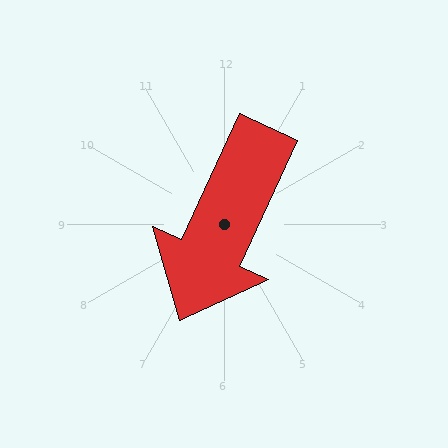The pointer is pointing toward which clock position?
Roughly 7 o'clock.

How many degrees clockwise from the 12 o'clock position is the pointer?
Approximately 205 degrees.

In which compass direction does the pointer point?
Southwest.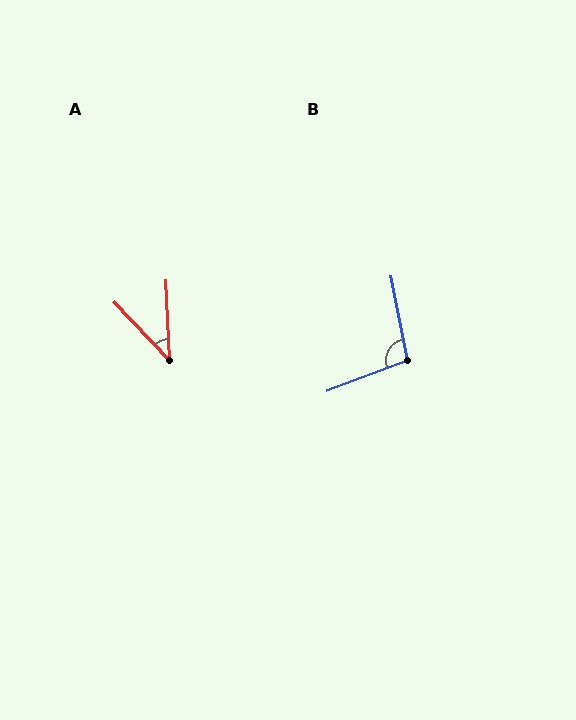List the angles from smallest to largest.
A (41°), B (100°).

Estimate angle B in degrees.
Approximately 100 degrees.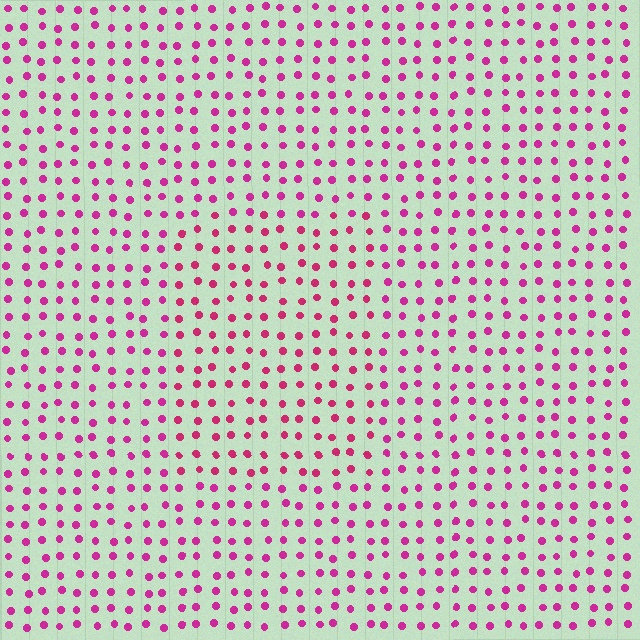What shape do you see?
I see a rectangle.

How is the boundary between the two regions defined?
The boundary is defined purely by a slight shift in hue (about 16 degrees). Spacing, size, and orientation are identical on both sides.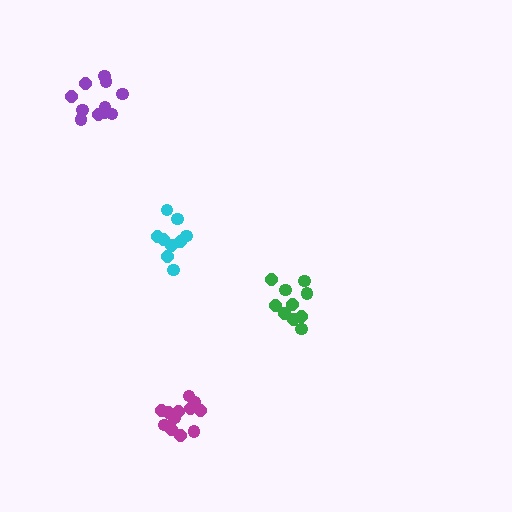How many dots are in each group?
Group 1: 9 dots, Group 2: 10 dots, Group 3: 11 dots, Group 4: 13 dots (43 total).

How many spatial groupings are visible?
There are 4 spatial groupings.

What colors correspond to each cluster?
The clusters are colored: cyan, green, purple, magenta.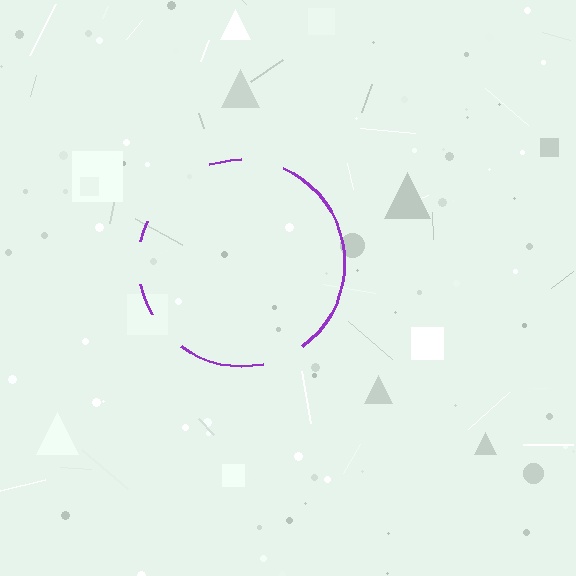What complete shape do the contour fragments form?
The contour fragments form a circle.